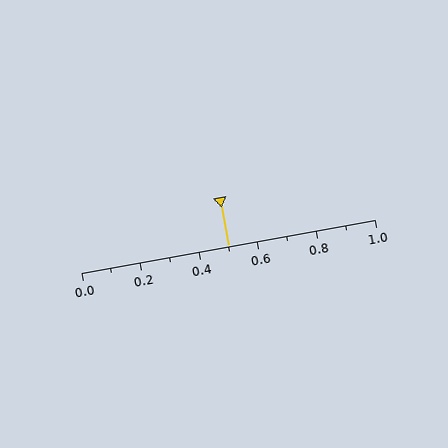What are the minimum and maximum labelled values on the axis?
The axis runs from 0.0 to 1.0.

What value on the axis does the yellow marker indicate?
The marker indicates approximately 0.5.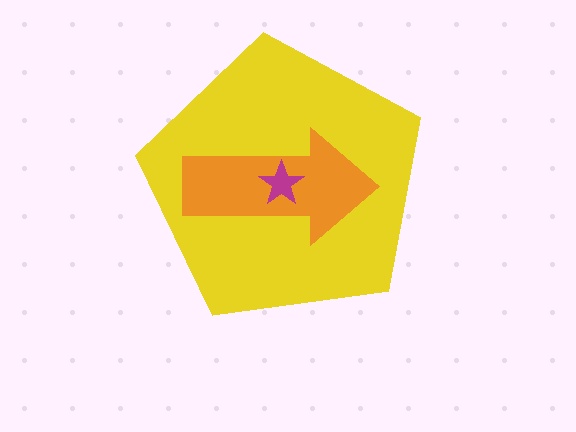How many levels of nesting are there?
3.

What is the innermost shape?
The magenta star.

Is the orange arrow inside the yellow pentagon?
Yes.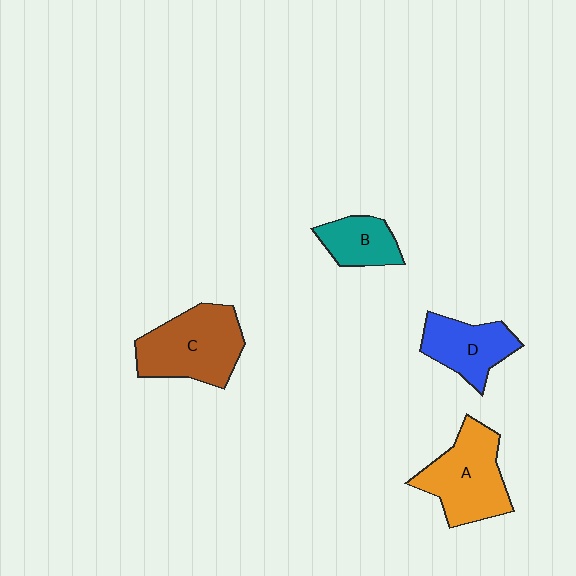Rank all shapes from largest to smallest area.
From largest to smallest: C (brown), A (orange), D (blue), B (teal).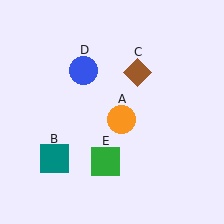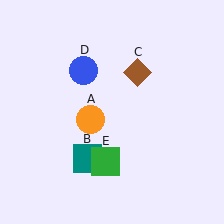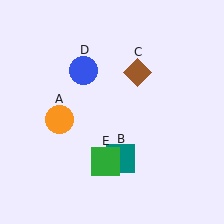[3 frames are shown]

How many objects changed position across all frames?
2 objects changed position: orange circle (object A), teal square (object B).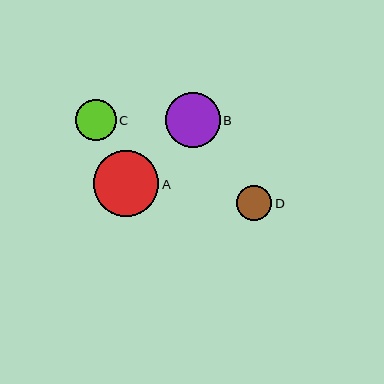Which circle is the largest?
Circle A is the largest with a size of approximately 65 pixels.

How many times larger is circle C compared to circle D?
Circle C is approximately 1.2 times the size of circle D.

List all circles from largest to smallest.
From largest to smallest: A, B, C, D.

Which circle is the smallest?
Circle D is the smallest with a size of approximately 35 pixels.